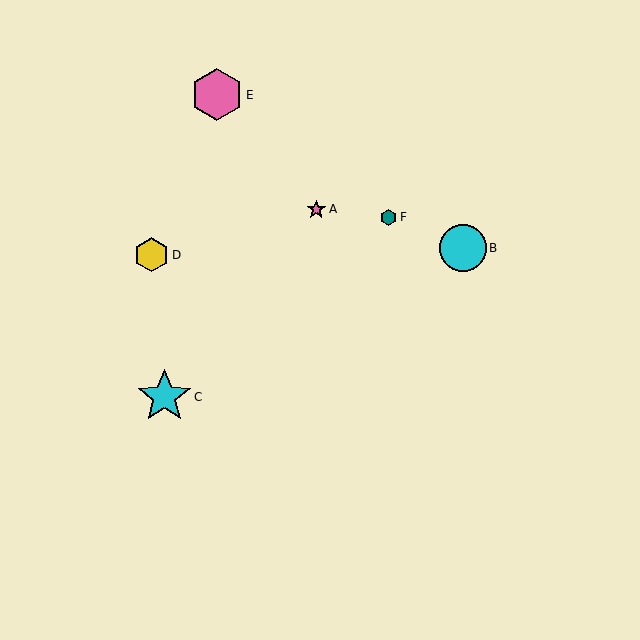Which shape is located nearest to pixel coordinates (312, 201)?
The pink star (labeled A) at (316, 209) is nearest to that location.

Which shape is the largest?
The cyan star (labeled C) is the largest.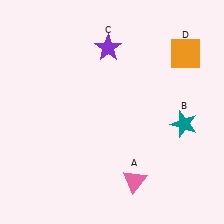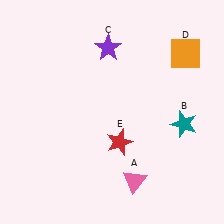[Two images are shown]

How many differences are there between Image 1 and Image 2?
There is 1 difference between the two images.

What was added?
A red star (E) was added in Image 2.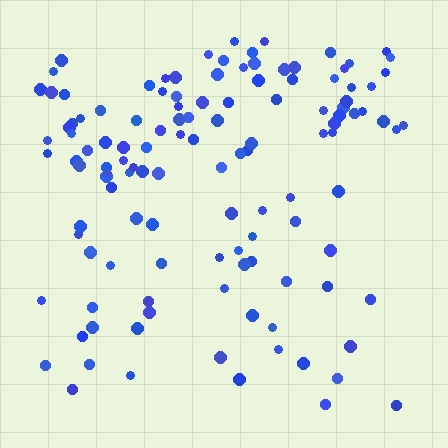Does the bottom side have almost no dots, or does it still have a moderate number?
Still a moderate number, just noticeably fewer than the top.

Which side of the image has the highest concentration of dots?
The top.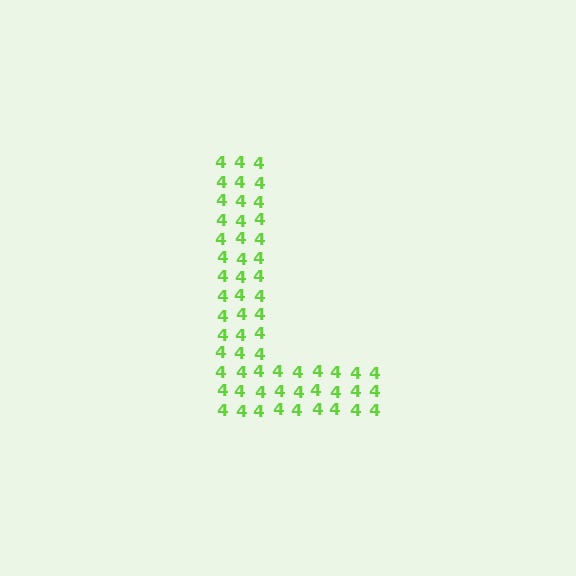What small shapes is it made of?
It is made of small digit 4's.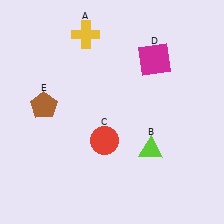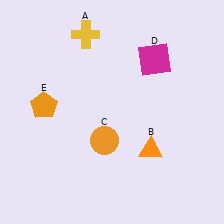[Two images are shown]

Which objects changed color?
B changed from lime to orange. C changed from red to orange. E changed from brown to orange.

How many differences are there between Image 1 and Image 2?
There are 3 differences between the two images.